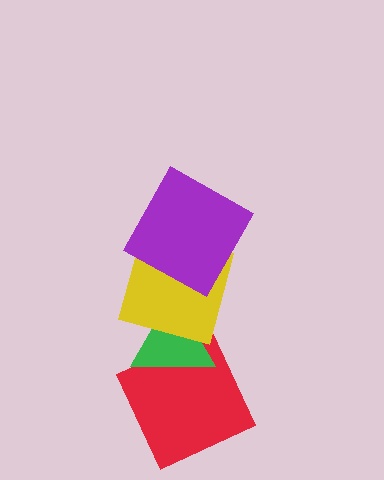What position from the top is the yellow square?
The yellow square is 2nd from the top.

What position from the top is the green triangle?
The green triangle is 3rd from the top.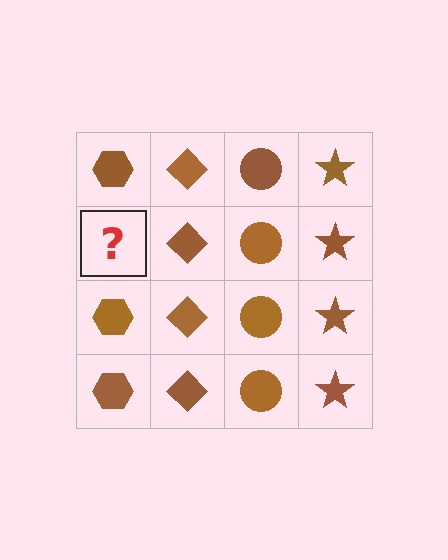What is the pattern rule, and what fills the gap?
The rule is that each column has a consistent shape. The gap should be filled with a brown hexagon.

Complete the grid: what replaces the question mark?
The question mark should be replaced with a brown hexagon.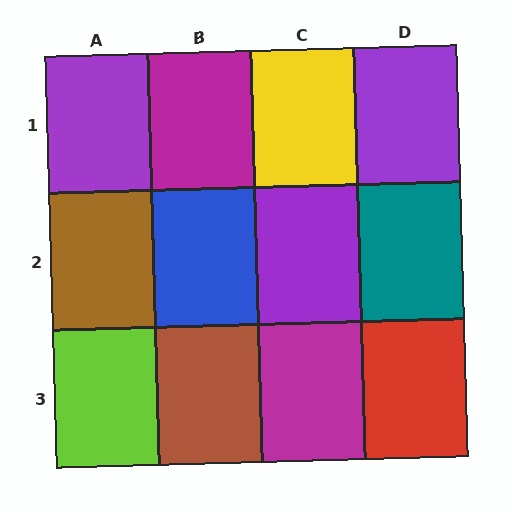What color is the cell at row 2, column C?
Purple.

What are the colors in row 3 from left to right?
Lime, brown, magenta, red.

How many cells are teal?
1 cell is teal.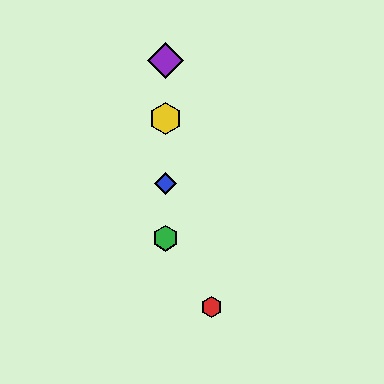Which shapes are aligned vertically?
The blue diamond, the green hexagon, the yellow hexagon, the purple diamond are aligned vertically.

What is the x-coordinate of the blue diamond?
The blue diamond is at x≈166.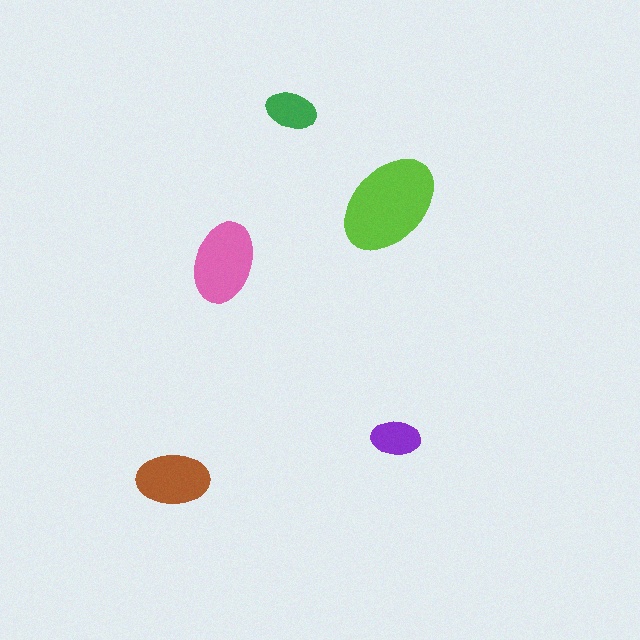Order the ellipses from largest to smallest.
the lime one, the pink one, the brown one, the green one, the purple one.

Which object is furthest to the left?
The brown ellipse is leftmost.